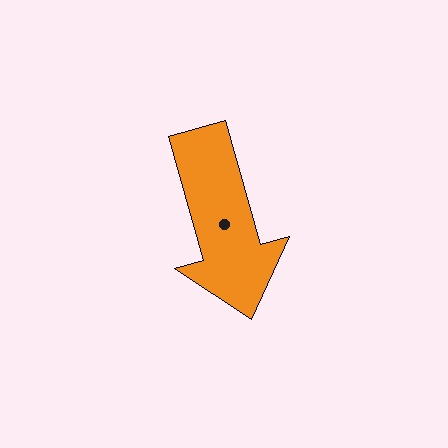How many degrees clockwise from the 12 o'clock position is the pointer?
Approximately 164 degrees.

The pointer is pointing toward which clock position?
Roughly 5 o'clock.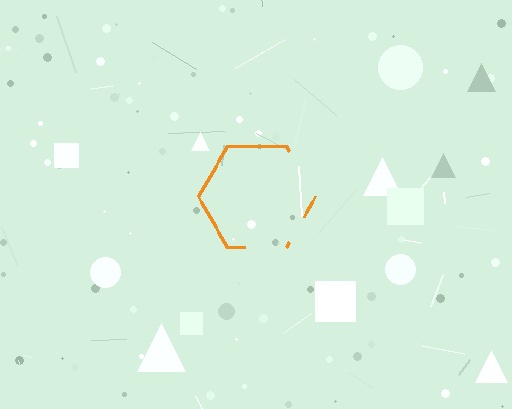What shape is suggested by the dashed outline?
The dashed outline suggests a hexagon.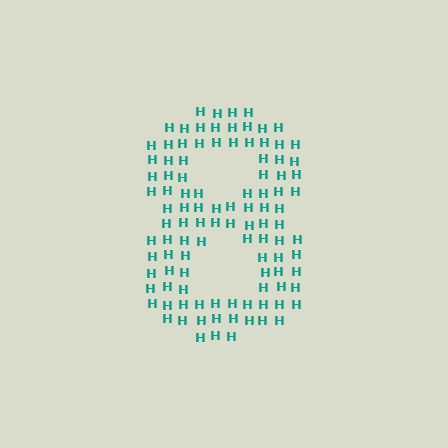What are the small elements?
The small elements are letter H's.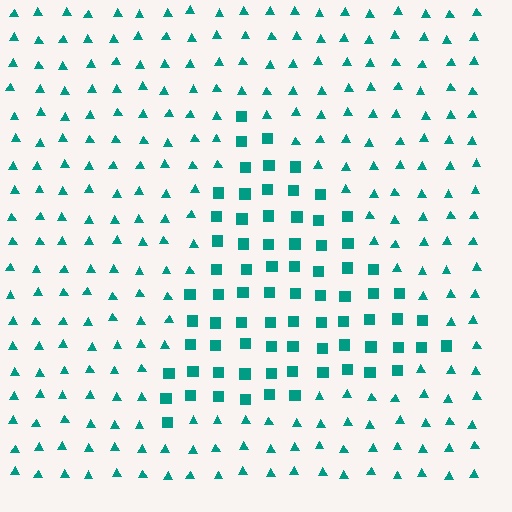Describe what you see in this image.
The image is filled with small teal elements arranged in a uniform grid. A triangle-shaped region contains squares, while the surrounding area contains triangles. The boundary is defined purely by the change in element shape.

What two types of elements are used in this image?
The image uses squares inside the triangle region and triangles outside it.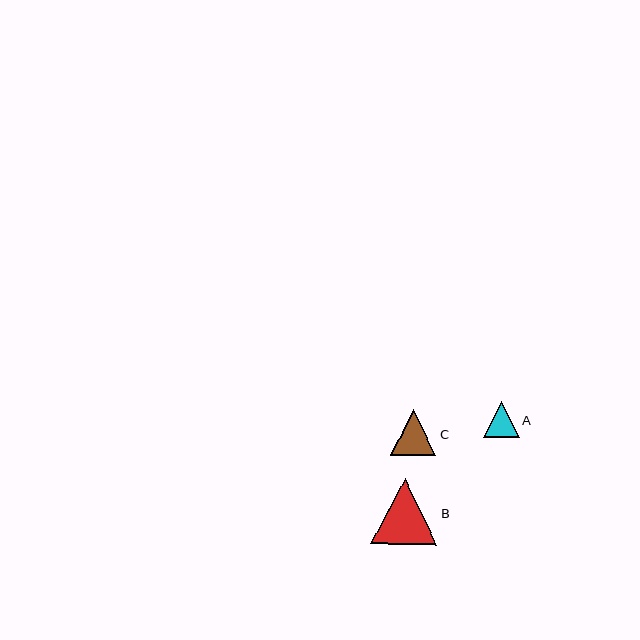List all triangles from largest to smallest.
From largest to smallest: B, C, A.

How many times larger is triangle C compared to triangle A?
Triangle C is approximately 1.3 times the size of triangle A.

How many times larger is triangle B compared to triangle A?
Triangle B is approximately 1.9 times the size of triangle A.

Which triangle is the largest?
Triangle B is the largest with a size of approximately 66 pixels.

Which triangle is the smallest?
Triangle A is the smallest with a size of approximately 36 pixels.